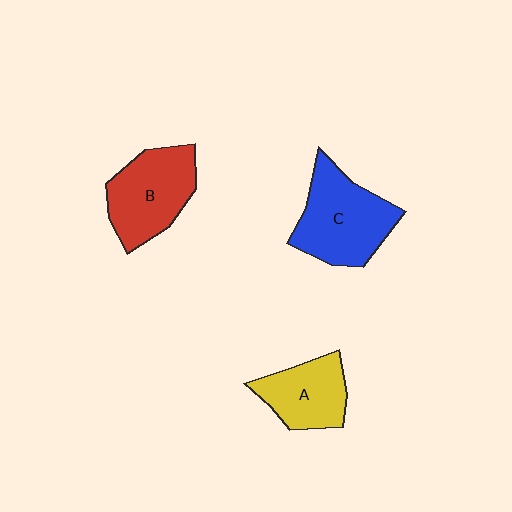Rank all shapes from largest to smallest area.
From largest to smallest: C (blue), B (red), A (yellow).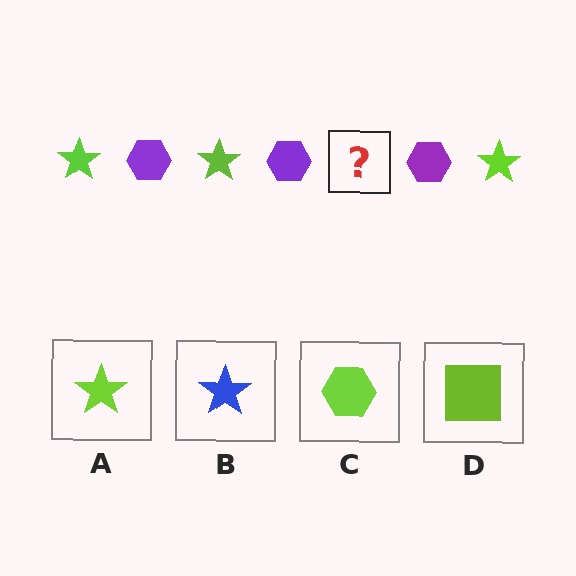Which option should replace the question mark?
Option A.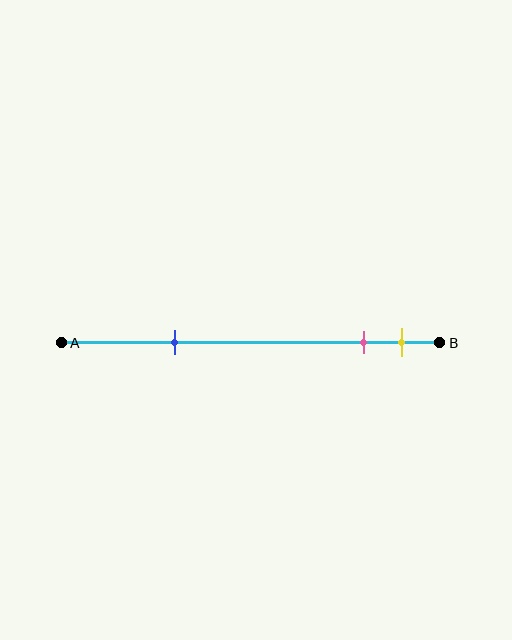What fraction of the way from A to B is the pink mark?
The pink mark is approximately 80% (0.8) of the way from A to B.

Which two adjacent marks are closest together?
The pink and yellow marks are the closest adjacent pair.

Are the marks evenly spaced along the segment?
No, the marks are not evenly spaced.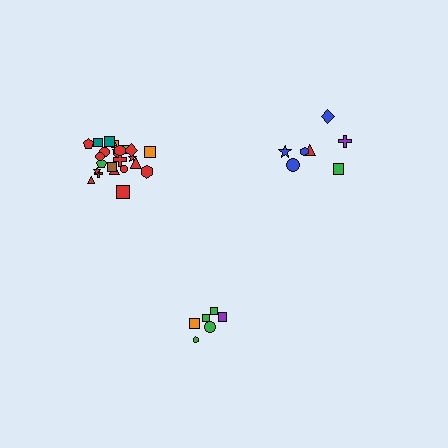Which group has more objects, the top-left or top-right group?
The top-left group.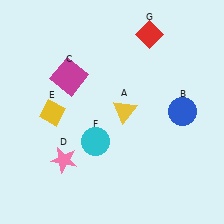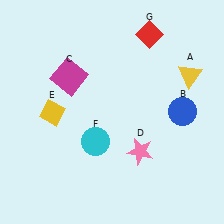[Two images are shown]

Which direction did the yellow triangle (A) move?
The yellow triangle (A) moved right.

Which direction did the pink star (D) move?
The pink star (D) moved right.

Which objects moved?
The objects that moved are: the yellow triangle (A), the pink star (D).